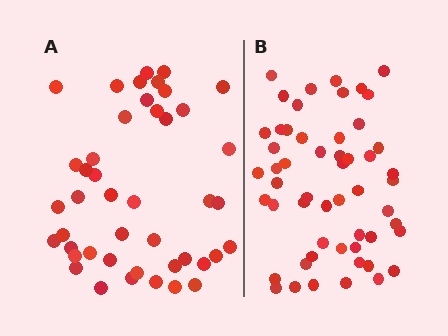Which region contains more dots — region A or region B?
Region B (the right region) has more dots.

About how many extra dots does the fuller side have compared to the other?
Region B has roughly 10 or so more dots than region A.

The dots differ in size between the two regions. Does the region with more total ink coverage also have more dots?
No. Region A has more total ink coverage because its dots are larger, but region B actually contains more individual dots. Total area can be misleading — the number of items is what matters here.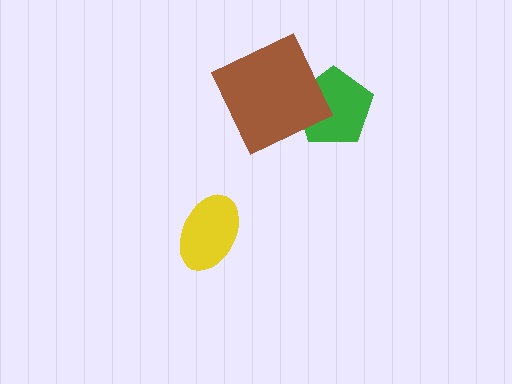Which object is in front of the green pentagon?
The brown square is in front of the green pentagon.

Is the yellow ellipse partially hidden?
No, no other shape covers it.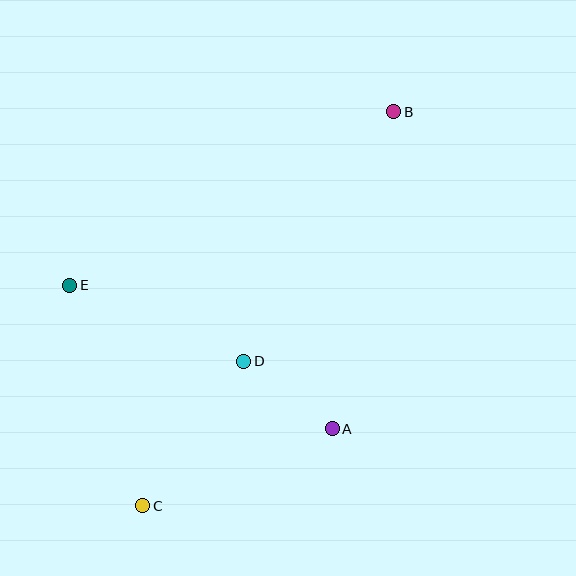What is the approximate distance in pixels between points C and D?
The distance between C and D is approximately 176 pixels.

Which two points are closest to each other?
Points A and D are closest to each other.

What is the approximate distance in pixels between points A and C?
The distance between A and C is approximately 205 pixels.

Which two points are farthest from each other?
Points B and C are farthest from each other.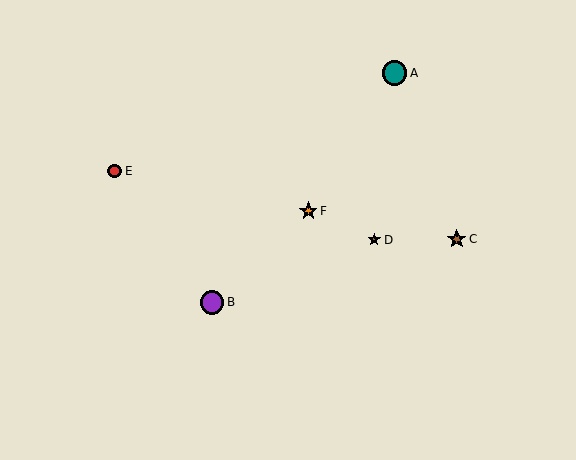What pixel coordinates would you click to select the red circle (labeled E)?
Click at (115, 171) to select the red circle E.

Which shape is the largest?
The teal circle (labeled A) is the largest.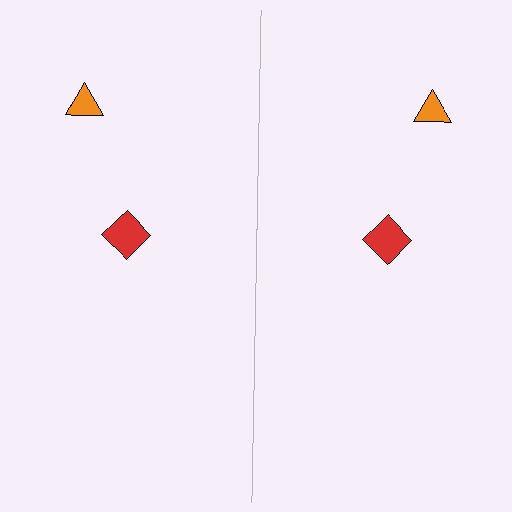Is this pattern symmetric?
Yes, this pattern has bilateral (reflection) symmetry.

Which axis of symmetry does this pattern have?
The pattern has a vertical axis of symmetry running through the center of the image.